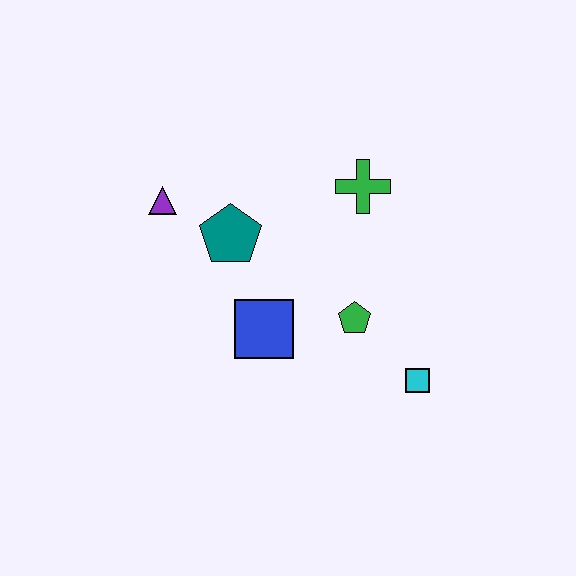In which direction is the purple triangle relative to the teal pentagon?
The purple triangle is to the left of the teal pentagon.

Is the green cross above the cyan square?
Yes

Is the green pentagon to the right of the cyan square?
No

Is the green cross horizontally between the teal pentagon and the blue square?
No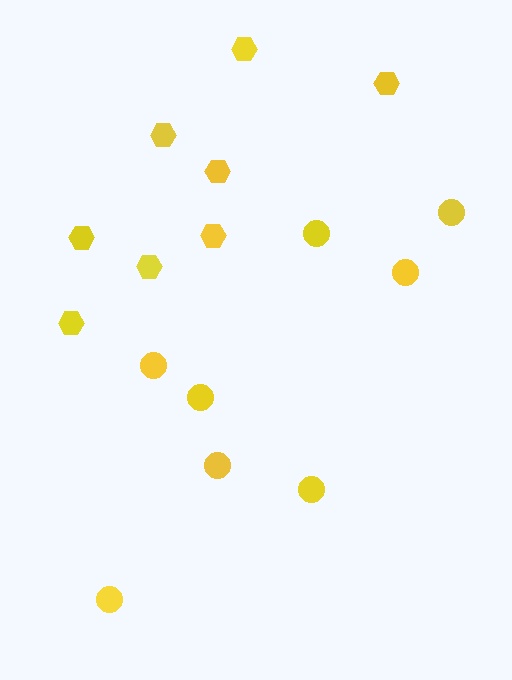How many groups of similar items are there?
There are 2 groups: one group of hexagons (8) and one group of circles (8).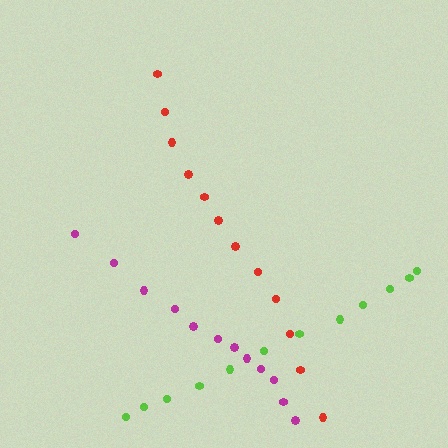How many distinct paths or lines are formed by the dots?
There are 3 distinct paths.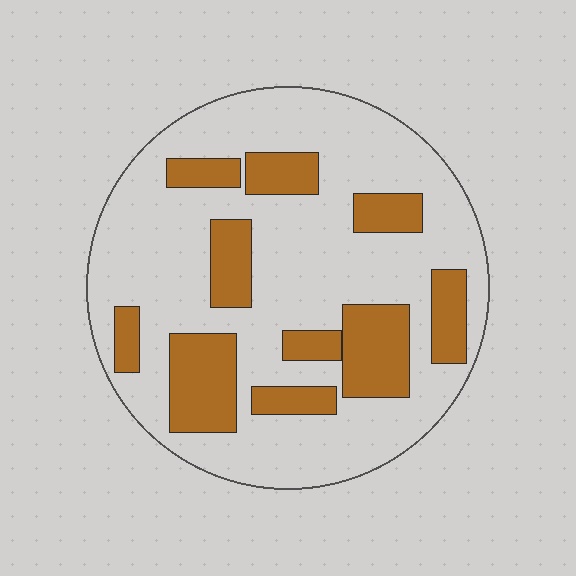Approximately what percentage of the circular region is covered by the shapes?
Approximately 25%.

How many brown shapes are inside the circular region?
10.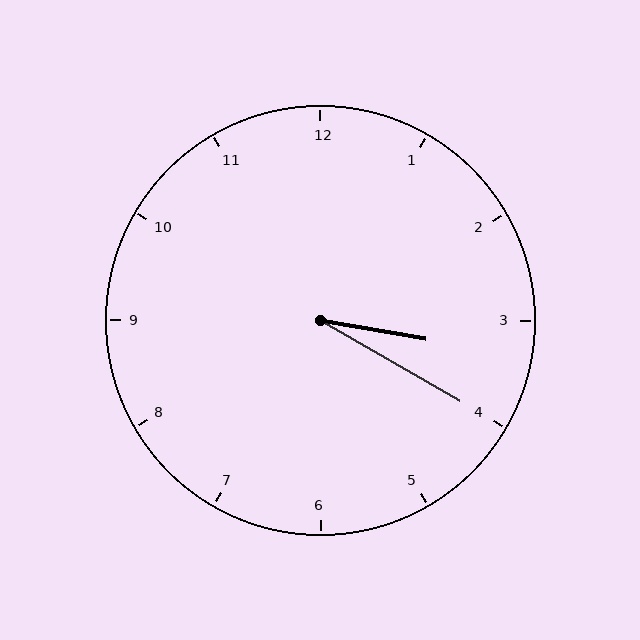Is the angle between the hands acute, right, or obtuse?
It is acute.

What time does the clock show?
3:20.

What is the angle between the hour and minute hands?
Approximately 20 degrees.